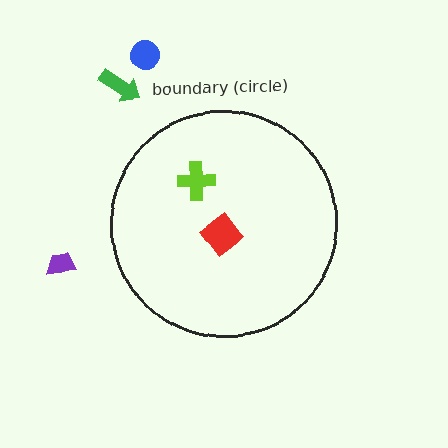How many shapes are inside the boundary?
2 inside, 3 outside.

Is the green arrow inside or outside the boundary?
Outside.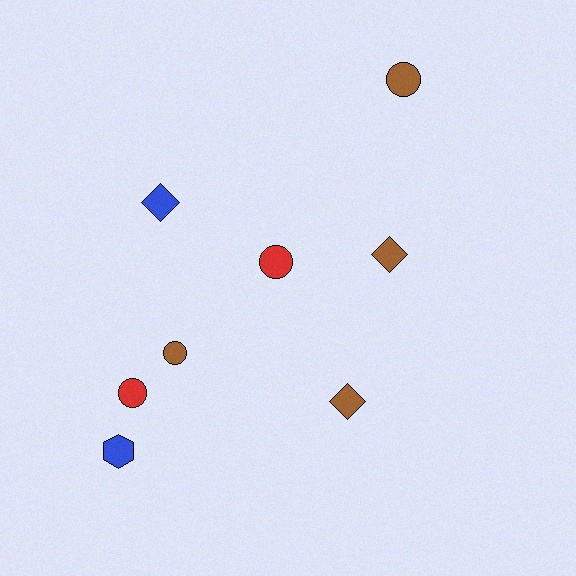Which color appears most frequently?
Brown, with 4 objects.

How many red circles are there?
There are 2 red circles.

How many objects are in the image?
There are 8 objects.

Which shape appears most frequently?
Circle, with 4 objects.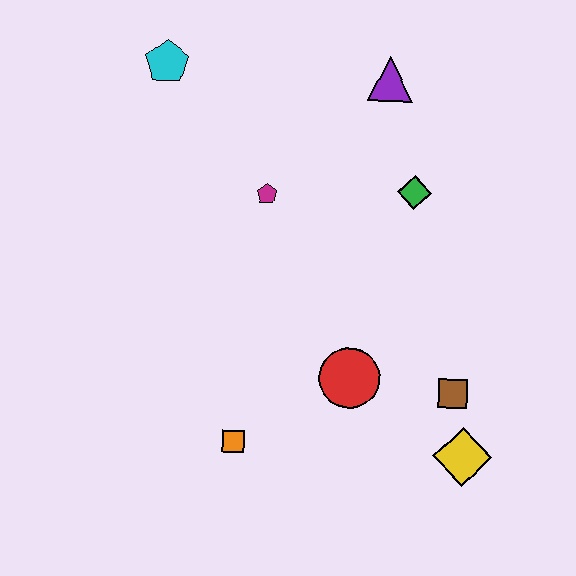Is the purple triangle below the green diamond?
No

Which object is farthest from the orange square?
The purple triangle is farthest from the orange square.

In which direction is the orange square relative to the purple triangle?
The orange square is below the purple triangle.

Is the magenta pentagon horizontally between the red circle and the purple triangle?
No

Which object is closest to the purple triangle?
The green diamond is closest to the purple triangle.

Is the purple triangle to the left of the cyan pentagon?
No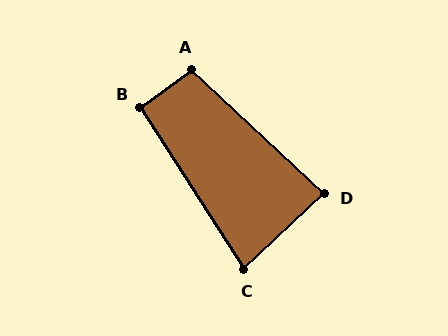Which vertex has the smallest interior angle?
C, at approximately 79 degrees.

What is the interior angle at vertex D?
Approximately 86 degrees (approximately right).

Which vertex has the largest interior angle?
A, at approximately 101 degrees.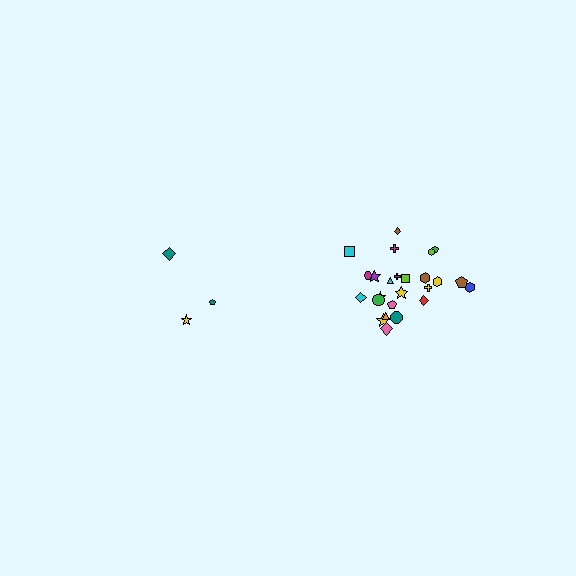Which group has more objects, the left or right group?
The right group.